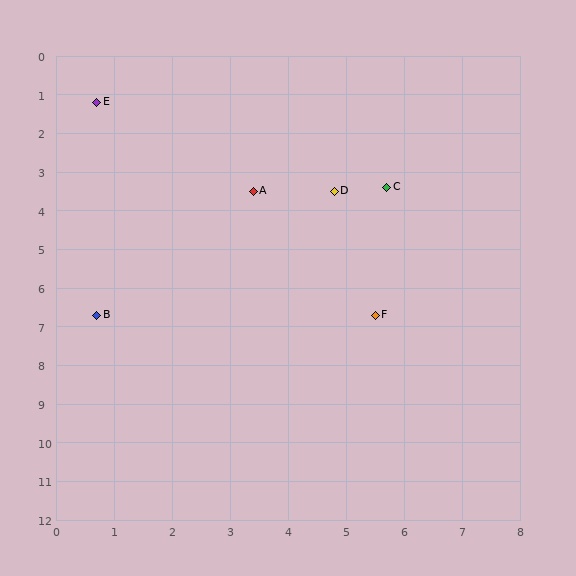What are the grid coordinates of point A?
Point A is at approximately (3.4, 3.5).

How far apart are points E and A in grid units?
Points E and A are about 3.5 grid units apart.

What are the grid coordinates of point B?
Point B is at approximately (0.7, 6.7).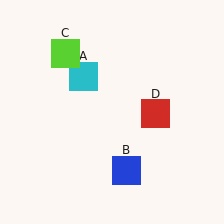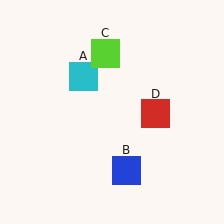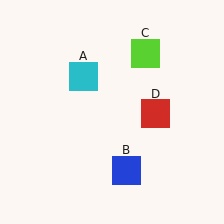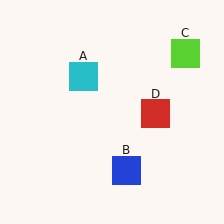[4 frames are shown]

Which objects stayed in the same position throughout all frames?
Cyan square (object A) and blue square (object B) and red square (object D) remained stationary.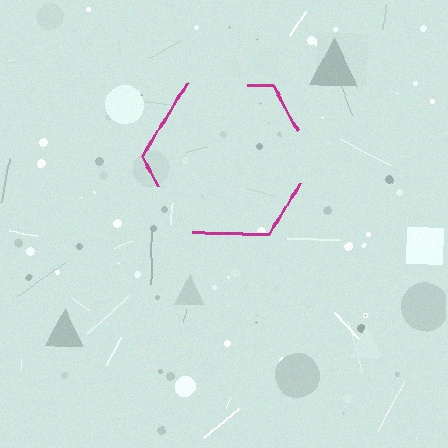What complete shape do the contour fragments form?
The contour fragments form a hexagon.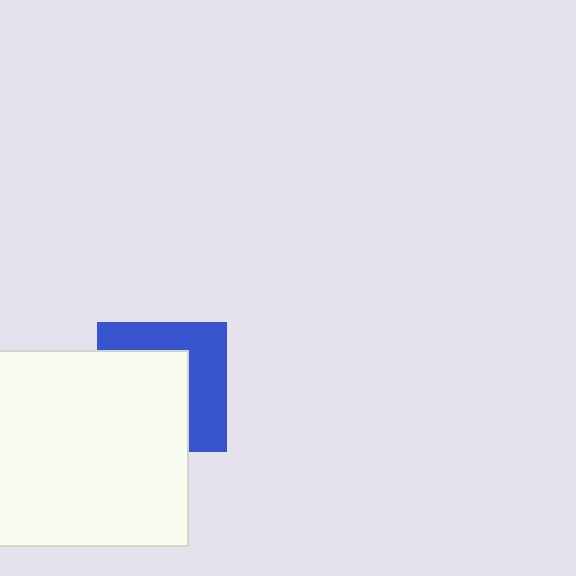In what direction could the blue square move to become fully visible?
The blue square could move toward the upper-right. That would shift it out from behind the white square entirely.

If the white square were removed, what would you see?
You would see the complete blue square.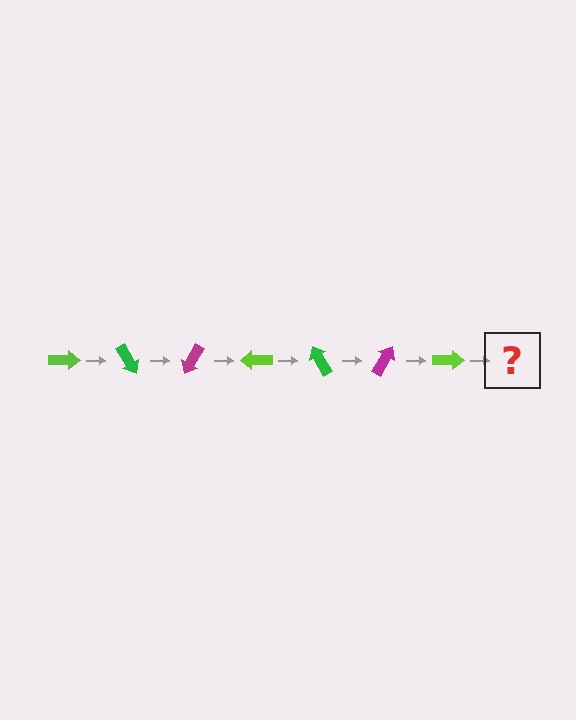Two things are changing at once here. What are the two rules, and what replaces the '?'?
The two rules are that it rotates 60 degrees each step and the color cycles through lime, green, and magenta. The '?' should be a green arrow, rotated 420 degrees from the start.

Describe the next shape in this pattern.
It should be a green arrow, rotated 420 degrees from the start.